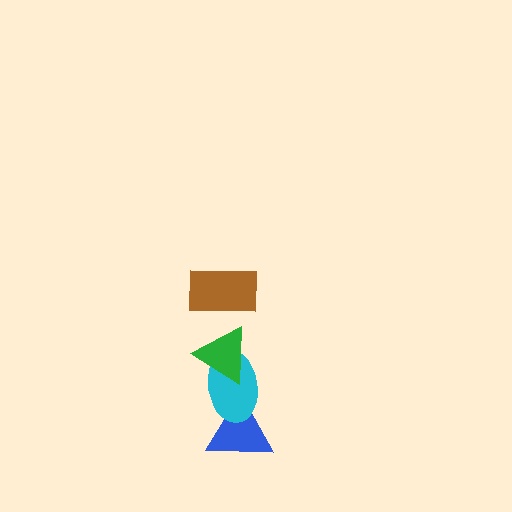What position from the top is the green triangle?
The green triangle is 2nd from the top.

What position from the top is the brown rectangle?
The brown rectangle is 1st from the top.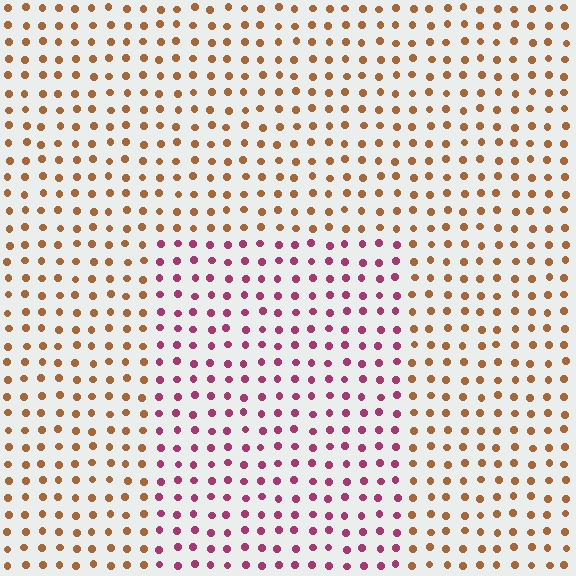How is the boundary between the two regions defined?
The boundary is defined purely by a slight shift in hue (about 57 degrees). Spacing, size, and orientation are identical on both sides.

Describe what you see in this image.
The image is filled with small brown elements in a uniform arrangement. A rectangle-shaped region is visible where the elements are tinted to a slightly different hue, forming a subtle color boundary.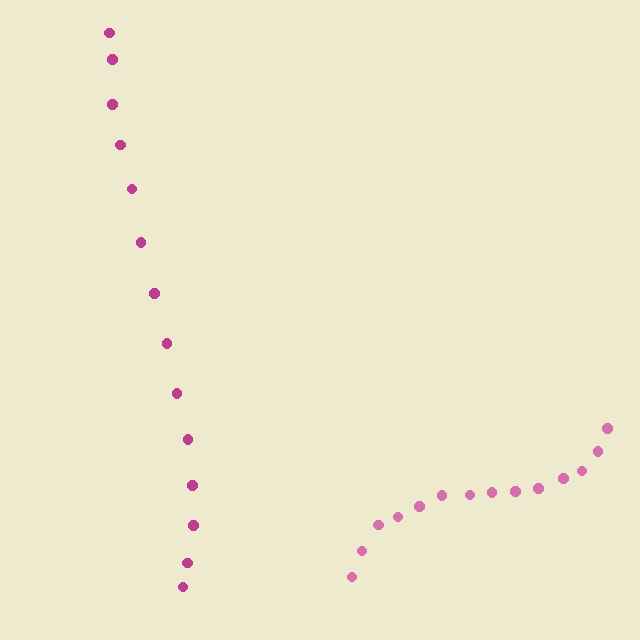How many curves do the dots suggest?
There are 2 distinct paths.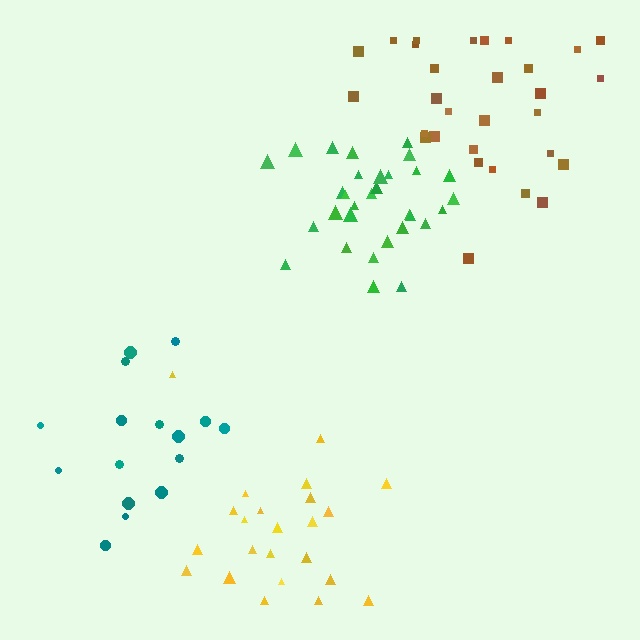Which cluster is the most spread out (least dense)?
Teal.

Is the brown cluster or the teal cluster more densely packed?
Brown.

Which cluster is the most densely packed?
Green.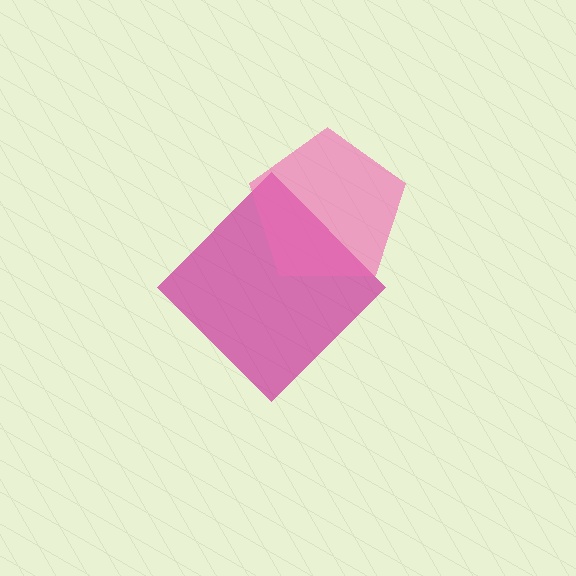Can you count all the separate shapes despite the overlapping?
Yes, there are 2 separate shapes.